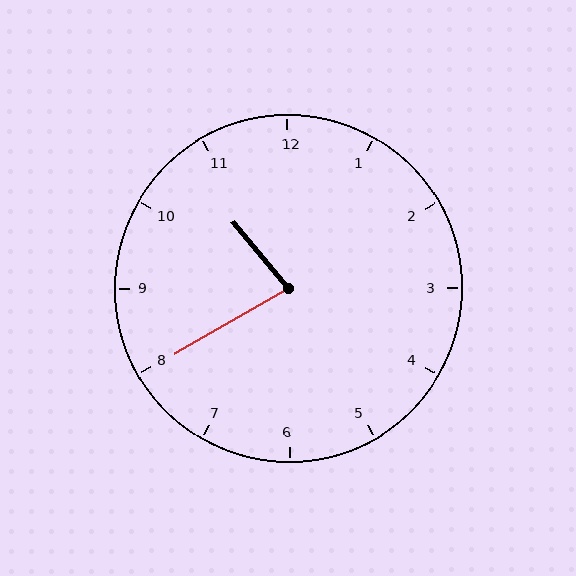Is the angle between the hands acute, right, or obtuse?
It is acute.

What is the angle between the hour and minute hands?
Approximately 80 degrees.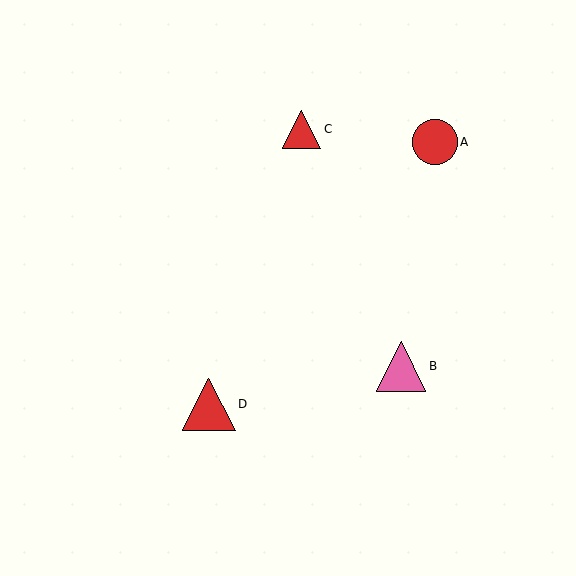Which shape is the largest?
The red triangle (labeled D) is the largest.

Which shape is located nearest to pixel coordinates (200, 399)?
The red triangle (labeled D) at (209, 404) is nearest to that location.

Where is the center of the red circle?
The center of the red circle is at (435, 142).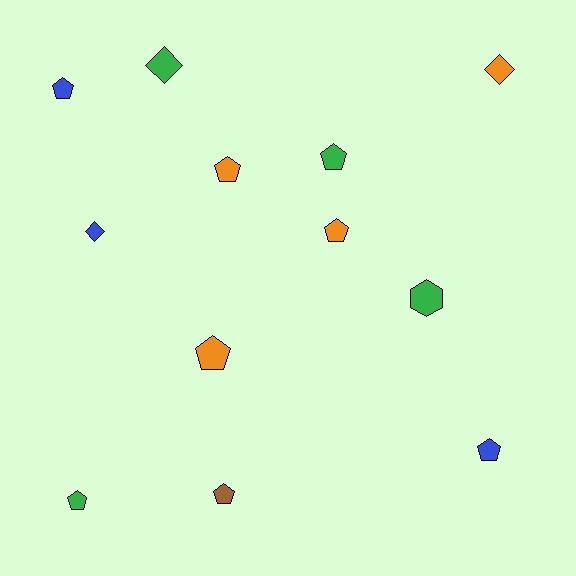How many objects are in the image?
There are 12 objects.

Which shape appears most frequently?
Pentagon, with 8 objects.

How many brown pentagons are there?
There is 1 brown pentagon.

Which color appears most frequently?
Green, with 4 objects.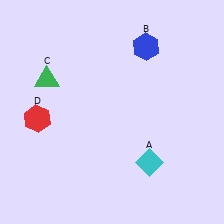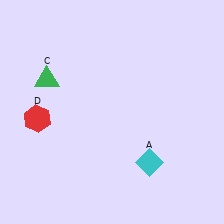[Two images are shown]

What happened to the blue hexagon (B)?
The blue hexagon (B) was removed in Image 2. It was in the top-right area of Image 1.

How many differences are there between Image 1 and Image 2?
There is 1 difference between the two images.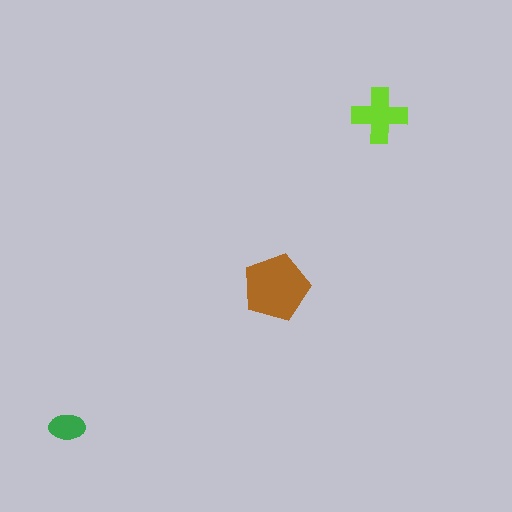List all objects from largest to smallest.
The brown pentagon, the lime cross, the green ellipse.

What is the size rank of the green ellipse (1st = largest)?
3rd.